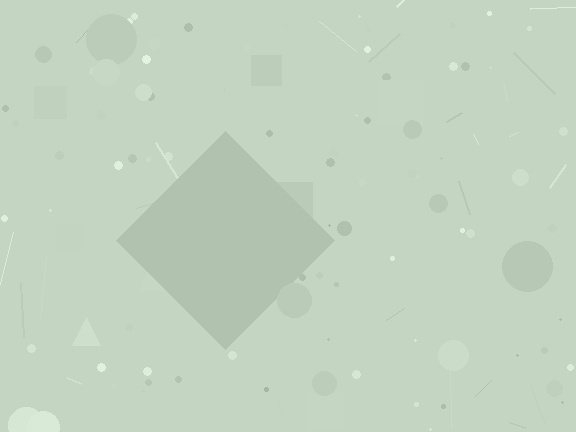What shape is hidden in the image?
A diamond is hidden in the image.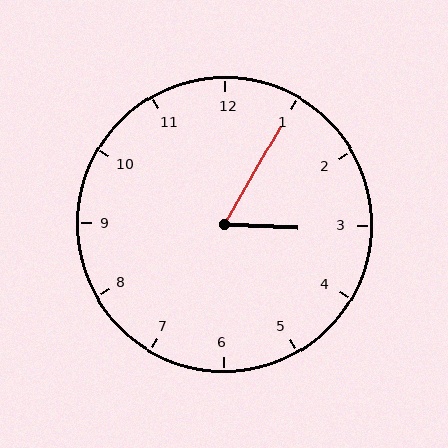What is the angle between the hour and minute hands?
Approximately 62 degrees.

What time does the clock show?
3:05.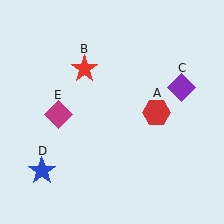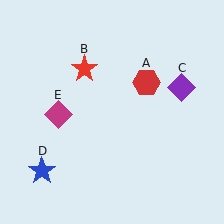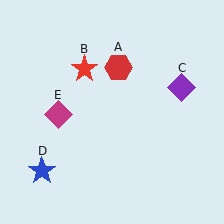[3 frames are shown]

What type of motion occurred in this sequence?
The red hexagon (object A) rotated counterclockwise around the center of the scene.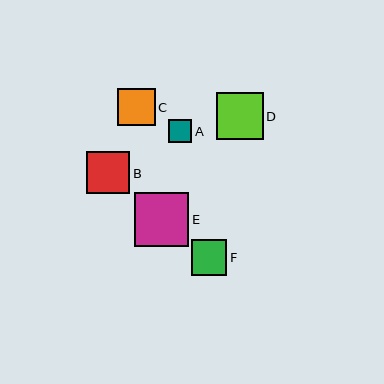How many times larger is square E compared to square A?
Square E is approximately 2.3 times the size of square A.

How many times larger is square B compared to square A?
Square B is approximately 1.8 times the size of square A.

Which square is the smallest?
Square A is the smallest with a size of approximately 23 pixels.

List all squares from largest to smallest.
From largest to smallest: E, D, B, C, F, A.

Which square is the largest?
Square E is the largest with a size of approximately 54 pixels.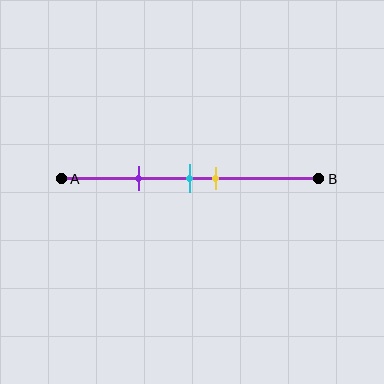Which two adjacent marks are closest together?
The cyan and yellow marks are the closest adjacent pair.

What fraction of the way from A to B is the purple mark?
The purple mark is approximately 30% (0.3) of the way from A to B.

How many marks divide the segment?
There are 3 marks dividing the segment.